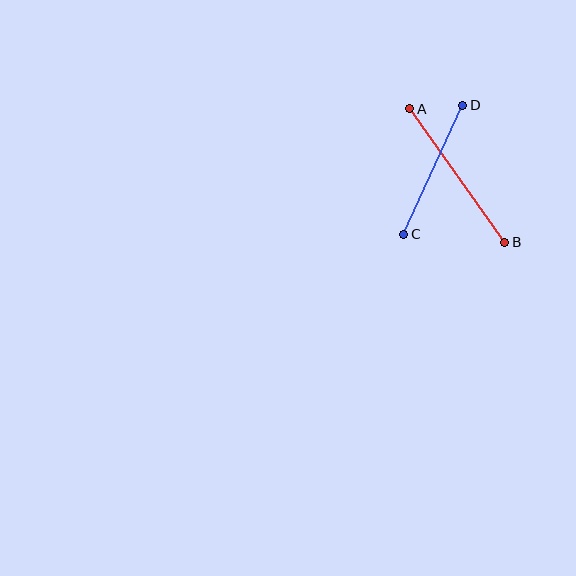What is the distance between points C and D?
The distance is approximately 142 pixels.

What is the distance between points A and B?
The distance is approximately 164 pixels.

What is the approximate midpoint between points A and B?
The midpoint is at approximately (457, 176) pixels.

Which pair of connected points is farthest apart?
Points A and B are farthest apart.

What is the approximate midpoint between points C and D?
The midpoint is at approximately (433, 170) pixels.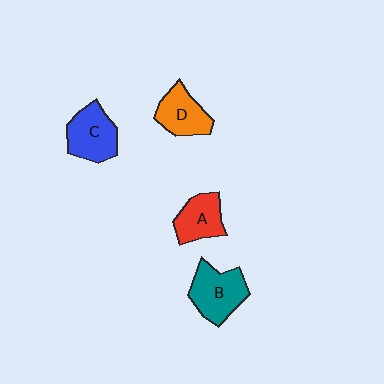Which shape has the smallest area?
Shape A (red).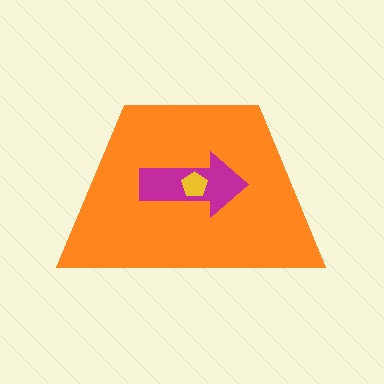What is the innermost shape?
The yellow pentagon.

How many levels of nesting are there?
3.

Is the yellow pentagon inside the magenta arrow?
Yes.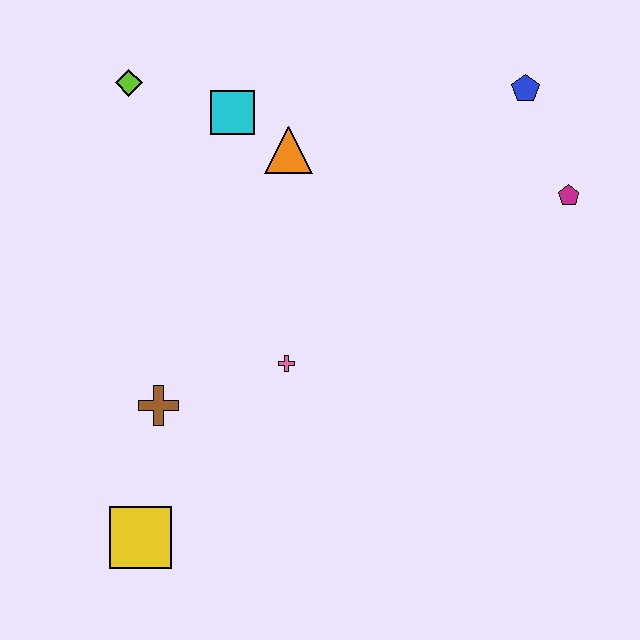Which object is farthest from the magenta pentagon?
The yellow square is farthest from the magenta pentagon.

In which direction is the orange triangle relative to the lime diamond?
The orange triangle is to the right of the lime diamond.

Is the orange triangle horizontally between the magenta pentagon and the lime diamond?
Yes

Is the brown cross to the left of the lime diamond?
No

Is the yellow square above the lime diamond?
No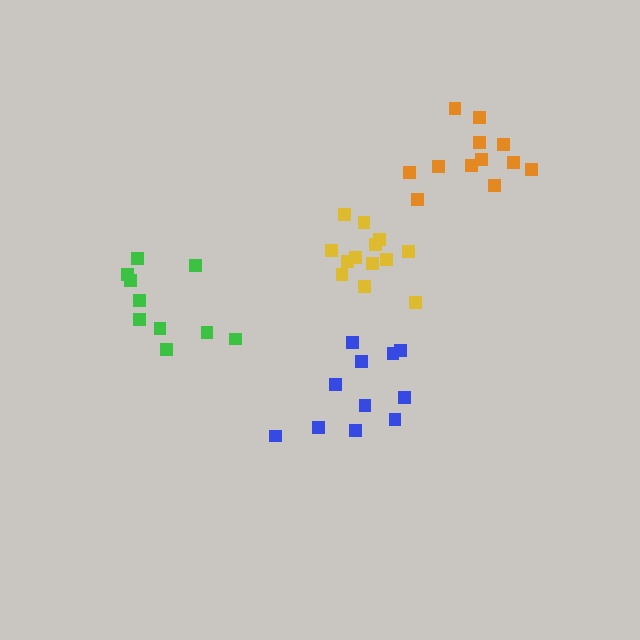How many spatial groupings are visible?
There are 4 spatial groupings.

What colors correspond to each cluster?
The clusters are colored: green, blue, yellow, orange.